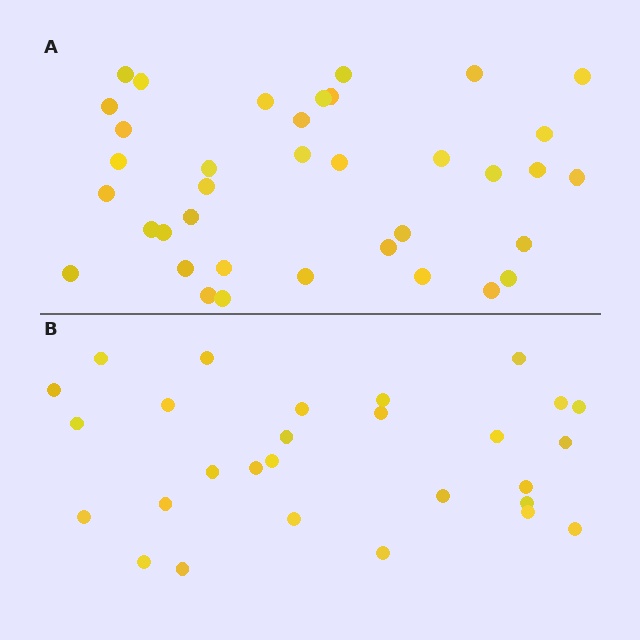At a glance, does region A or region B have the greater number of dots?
Region A (the top region) has more dots.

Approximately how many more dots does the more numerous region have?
Region A has roughly 8 or so more dots than region B.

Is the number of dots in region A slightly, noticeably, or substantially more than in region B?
Region A has noticeably more, but not dramatically so. The ratio is roughly 1.3 to 1.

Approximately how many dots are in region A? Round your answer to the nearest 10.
About 40 dots. (The exact count is 37, which rounds to 40.)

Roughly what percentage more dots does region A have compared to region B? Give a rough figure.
About 30% more.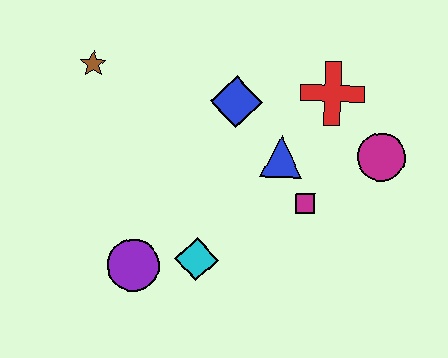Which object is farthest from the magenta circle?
The brown star is farthest from the magenta circle.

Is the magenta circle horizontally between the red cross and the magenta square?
No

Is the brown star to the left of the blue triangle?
Yes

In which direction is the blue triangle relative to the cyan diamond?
The blue triangle is above the cyan diamond.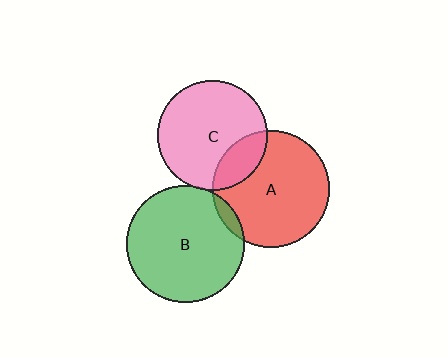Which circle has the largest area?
Circle B (green).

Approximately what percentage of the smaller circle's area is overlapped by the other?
Approximately 20%.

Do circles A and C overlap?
Yes.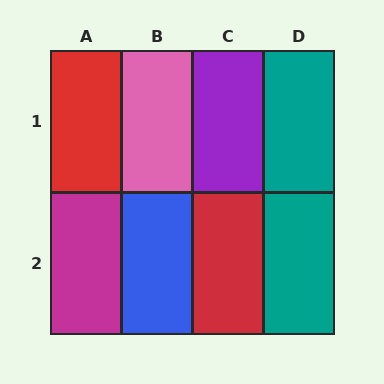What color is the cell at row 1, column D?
Teal.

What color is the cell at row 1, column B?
Pink.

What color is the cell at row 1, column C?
Purple.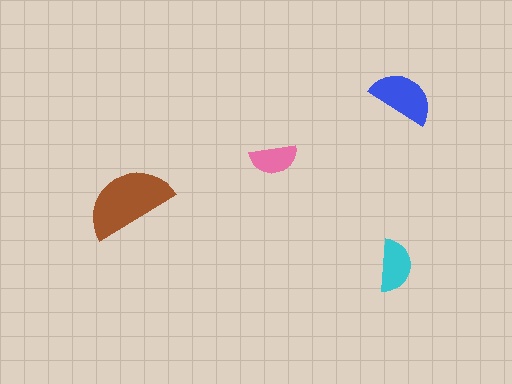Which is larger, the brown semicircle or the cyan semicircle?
The brown one.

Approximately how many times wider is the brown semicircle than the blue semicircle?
About 1.5 times wider.